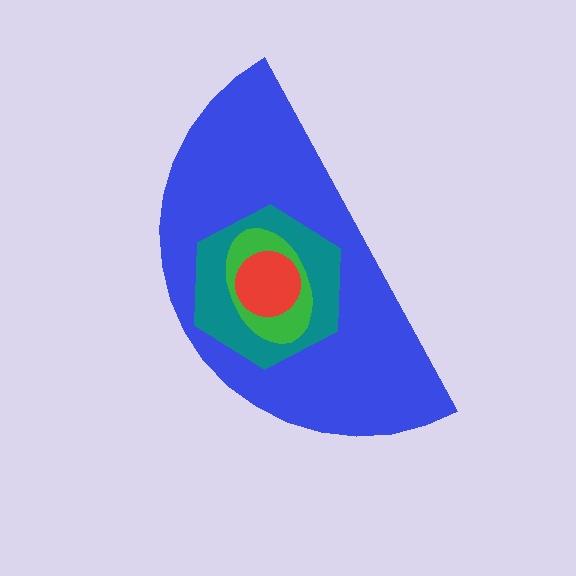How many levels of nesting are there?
4.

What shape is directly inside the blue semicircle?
The teal hexagon.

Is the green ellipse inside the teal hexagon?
Yes.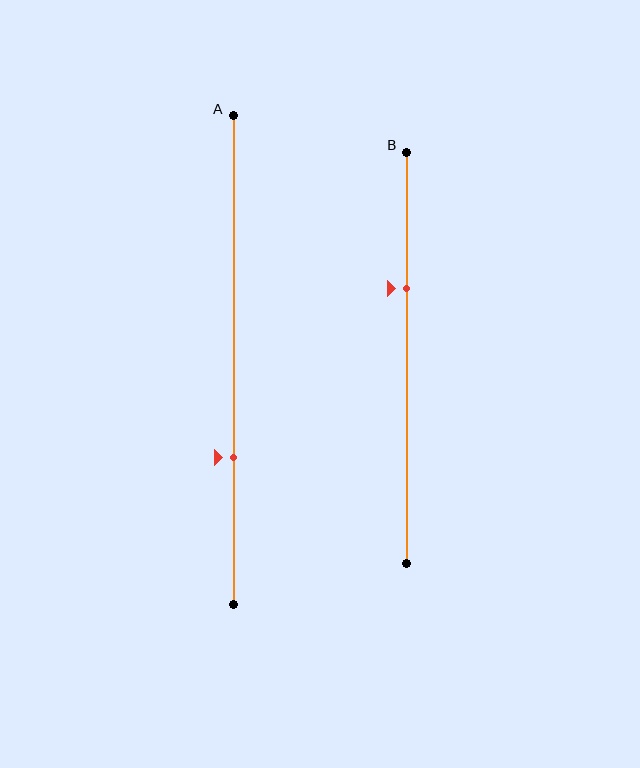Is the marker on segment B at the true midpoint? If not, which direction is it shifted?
No, the marker on segment B is shifted upward by about 17% of the segment length.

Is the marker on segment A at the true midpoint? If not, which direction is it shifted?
No, the marker on segment A is shifted downward by about 20% of the segment length.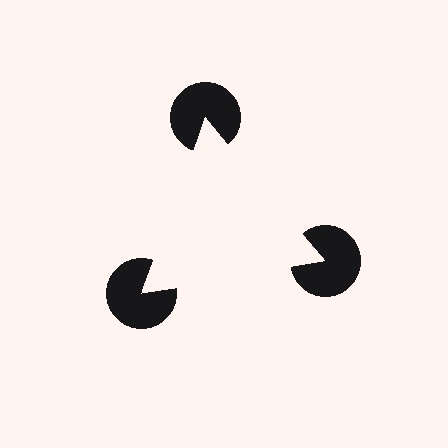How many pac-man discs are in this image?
There are 3 — one at each vertex of the illusory triangle.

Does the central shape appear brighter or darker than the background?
It typically appears slightly brighter than the background, even though no actual brightness change is drawn.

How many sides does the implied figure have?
3 sides.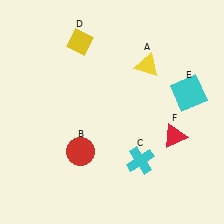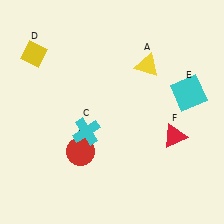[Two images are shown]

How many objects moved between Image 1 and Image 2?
2 objects moved between the two images.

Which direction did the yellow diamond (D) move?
The yellow diamond (D) moved left.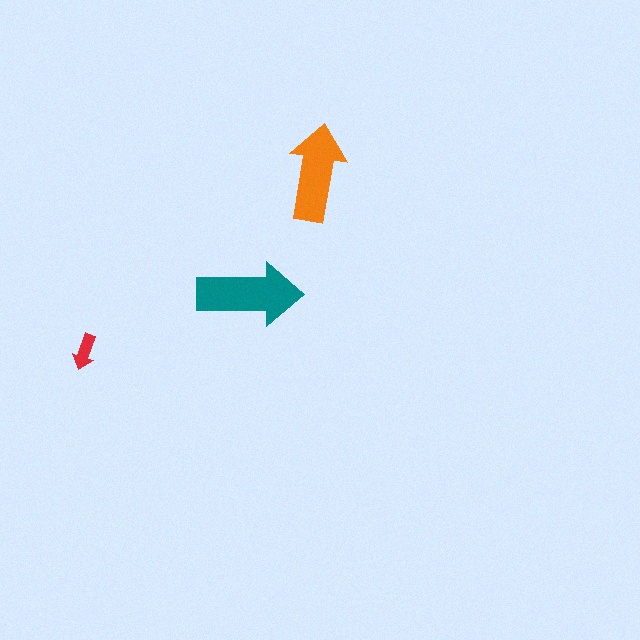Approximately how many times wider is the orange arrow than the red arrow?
About 2.5 times wider.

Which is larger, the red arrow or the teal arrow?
The teal one.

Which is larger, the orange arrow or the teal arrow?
The teal one.